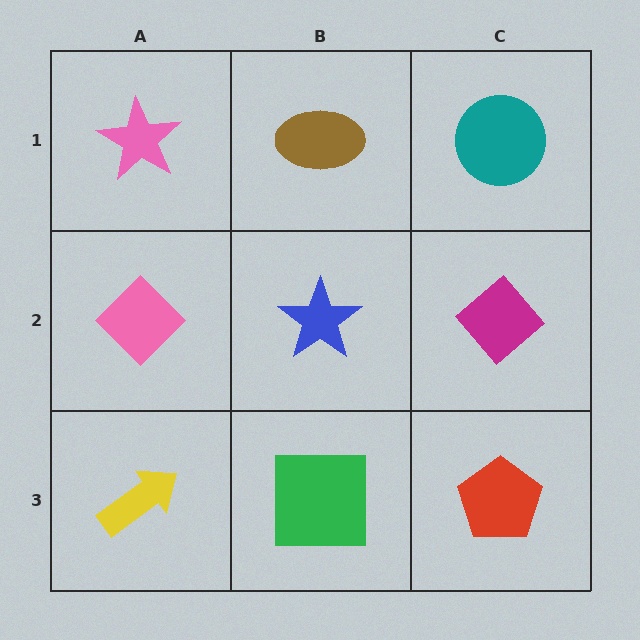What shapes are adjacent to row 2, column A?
A pink star (row 1, column A), a yellow arrow (row 3, column A), a blue star (row 2, column B).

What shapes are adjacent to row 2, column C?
A teal circle (row 1, column C), a red pentagon (row 3, column C), a blue star (row 2, column B).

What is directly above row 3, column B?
A blue star.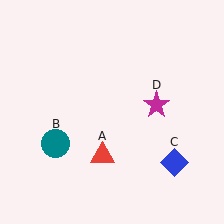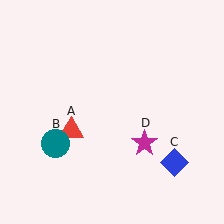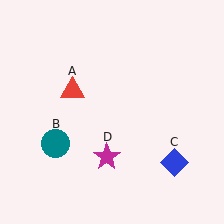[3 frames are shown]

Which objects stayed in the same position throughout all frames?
Teal circle (object B) and blue diamond (object C) remained stationary.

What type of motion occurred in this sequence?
The red triangle (object A), magenta star (object D) rotated clockwise around the center of the scene.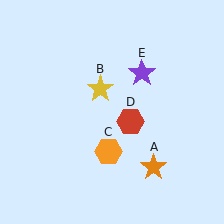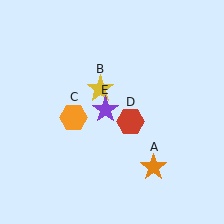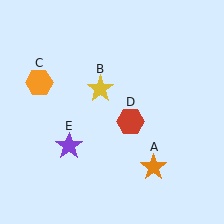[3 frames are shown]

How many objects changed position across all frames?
2 objects changed position: orange hexagon (object C), purple star (object E).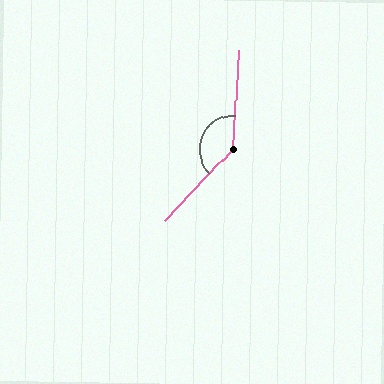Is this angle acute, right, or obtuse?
It is obtuse.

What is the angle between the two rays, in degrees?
Approximately 140 degrees.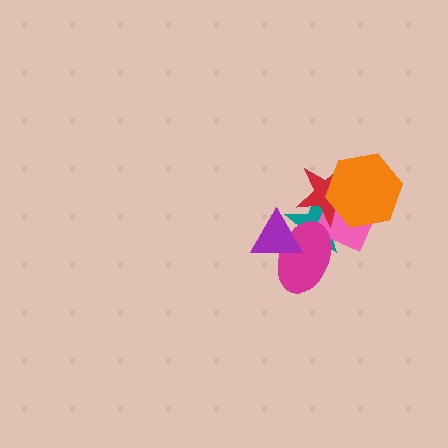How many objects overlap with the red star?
3 objects overlap with the red star.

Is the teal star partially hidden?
Yes, it is partially covered by another shape.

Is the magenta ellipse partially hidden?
Yes, it is partially covered by another shape.